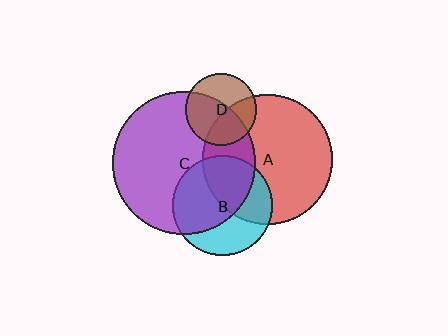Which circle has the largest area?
Circle C (purple).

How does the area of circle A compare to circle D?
Approximately 3.3 times.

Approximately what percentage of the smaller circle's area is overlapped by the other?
Approximately 60%.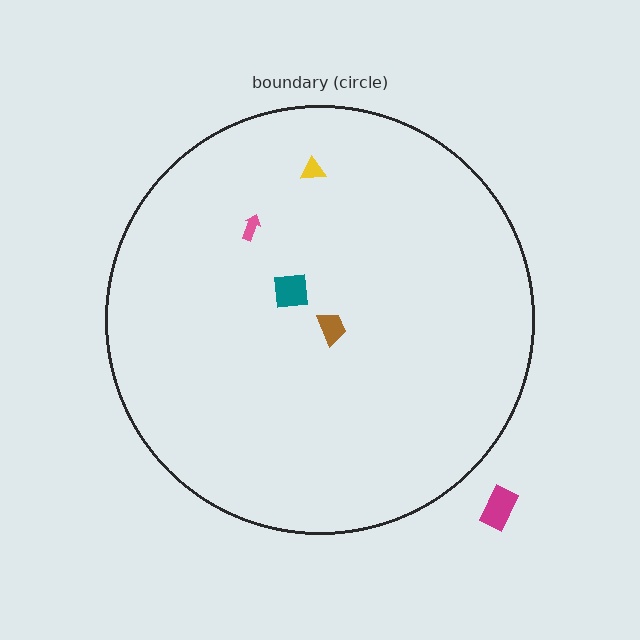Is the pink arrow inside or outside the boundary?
Inside.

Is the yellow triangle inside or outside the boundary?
Inside.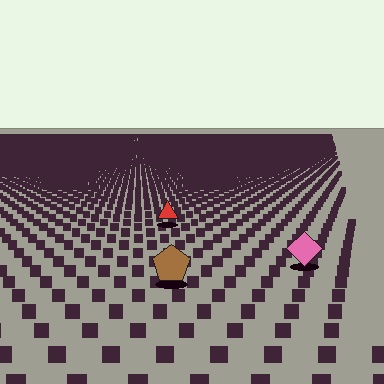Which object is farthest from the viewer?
The red triangle is farthest from the viewer. It appears smaller and the ground texture around it is denser.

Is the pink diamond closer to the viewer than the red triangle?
Yes. The pink diamond is closer — you can tell from the texture gradient: the ground texture is coarser near it.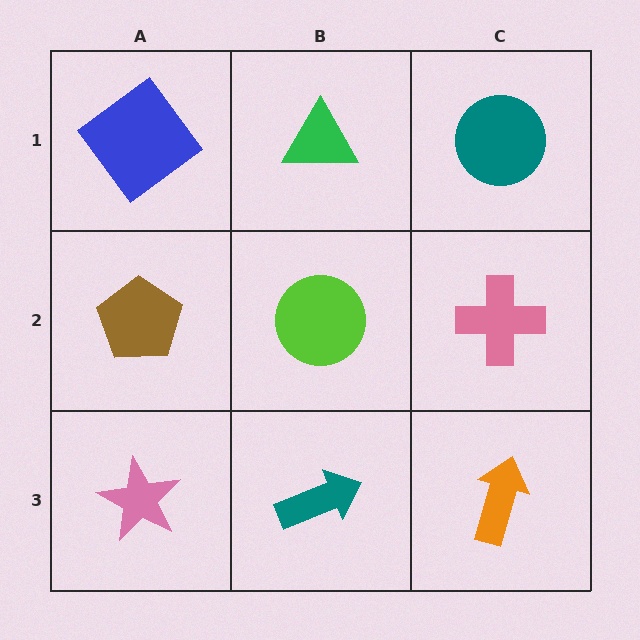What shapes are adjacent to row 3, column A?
A brown pentagon (row 2, column A), a teal arrow (row 3, column B).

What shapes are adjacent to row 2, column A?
A blue diamond (row 1, column A), a pink star (row 3, column A), a lime circle (row 2, column B).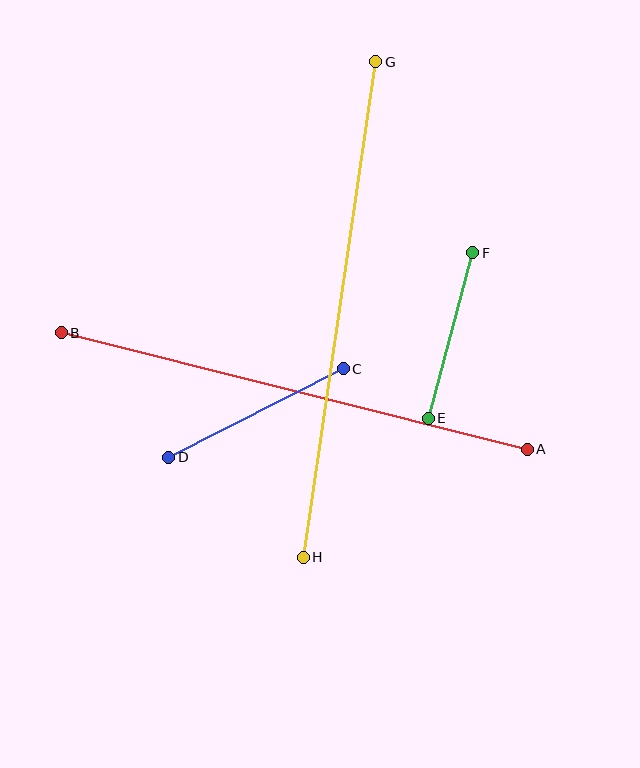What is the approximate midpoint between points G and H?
The midpoint is at approximately (339, 310) pixels.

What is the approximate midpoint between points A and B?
The midpoint is at approximately (294, 391) pixels.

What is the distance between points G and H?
The distance is approximately 501 pixels.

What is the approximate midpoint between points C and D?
The midpoint is at approximately (256, 413) pixels.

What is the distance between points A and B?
The distance is approximately 481 pixels.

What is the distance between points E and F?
The distance is approximately 172 pixels.